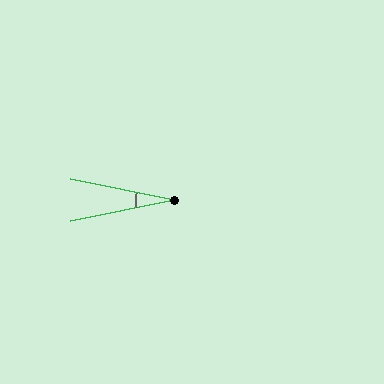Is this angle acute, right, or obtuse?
It is acute.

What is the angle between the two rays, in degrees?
Approximately 23 degrees.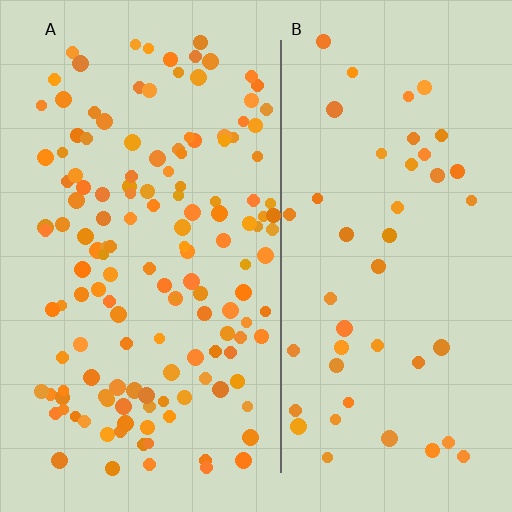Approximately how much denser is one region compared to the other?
Approximately 3.1× — region A over region B.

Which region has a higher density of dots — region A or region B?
A (the left).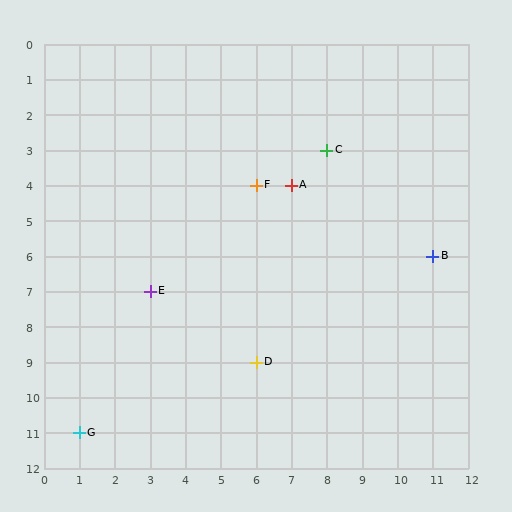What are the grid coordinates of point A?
Point A is at grid coordinates (7, 4).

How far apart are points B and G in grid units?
Points B and G are 10 columns and 5 rows apart (about 11.2 grid units diagonally).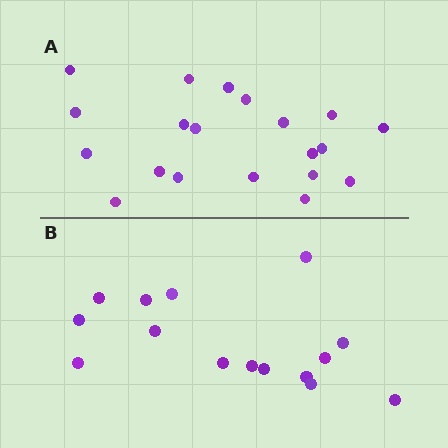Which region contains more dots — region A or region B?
Region A (the top region) has more dots.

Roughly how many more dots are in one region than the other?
Region A has about 5 more dots than region B.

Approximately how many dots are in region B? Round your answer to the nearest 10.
About 20 dots. (The exact count is 15, which rounds to 20.)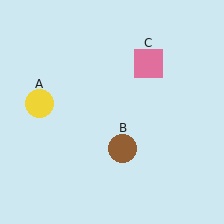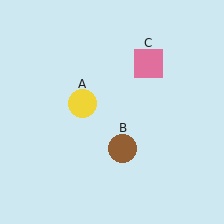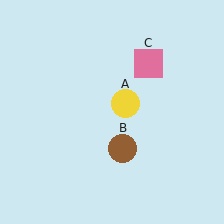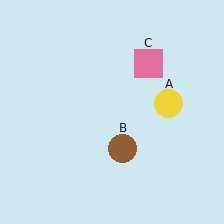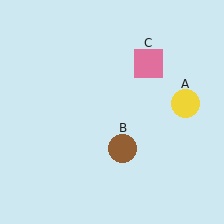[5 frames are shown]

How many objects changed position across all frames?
1 object changed position: yellow circle (object A).